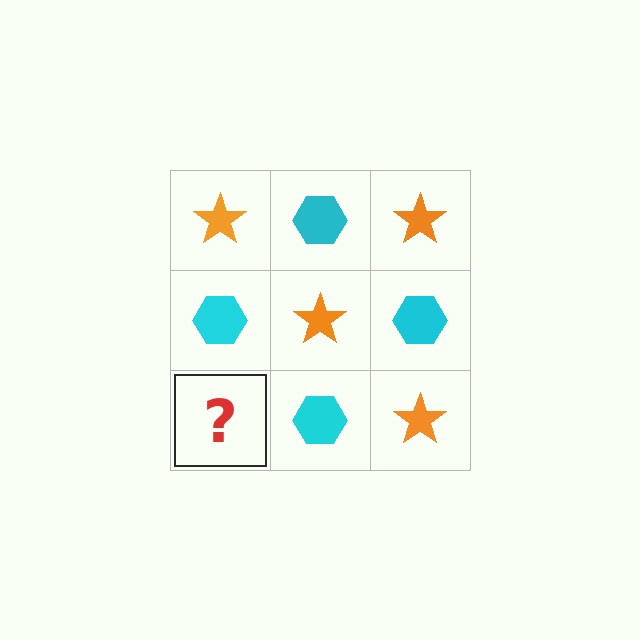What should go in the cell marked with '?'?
The missing cell should contain an orange star.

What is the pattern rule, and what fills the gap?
The rule is that it alternates orange star and cyan hexagon in a checkerboard pattern. The gap should be filled with an orange star.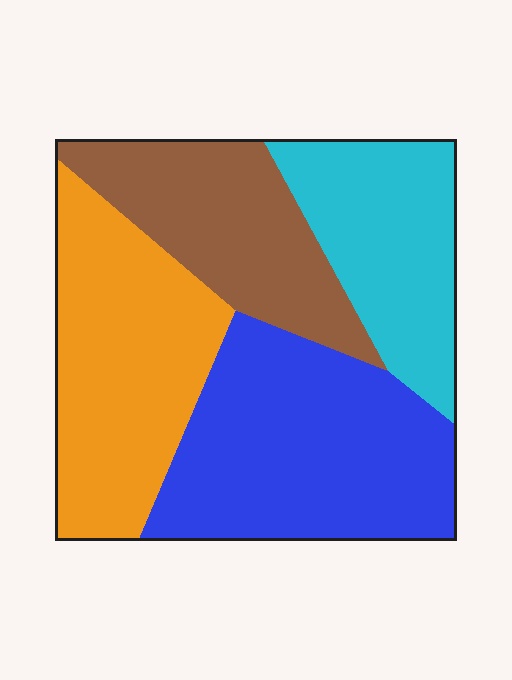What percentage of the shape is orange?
Orange takes up about one quarter (1/4) of the shape.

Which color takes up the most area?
Blue, at roughly 30%.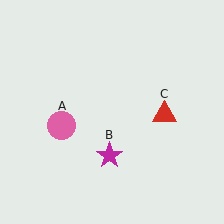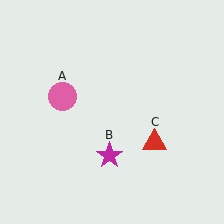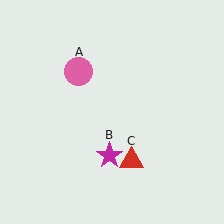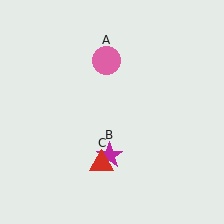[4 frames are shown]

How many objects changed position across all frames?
2 objects changed position: pink circle (object A), red triangle (object C).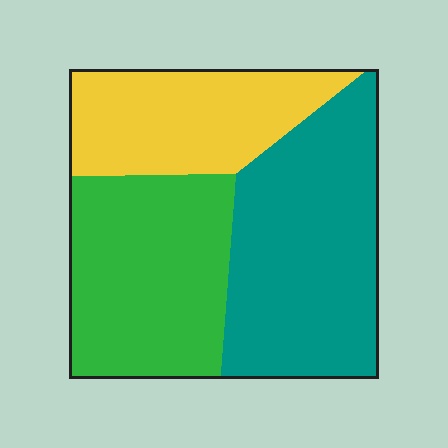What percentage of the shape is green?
Green takes up about one third (1/3) of the shape.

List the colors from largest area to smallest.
From largest to smallest: teal, green, yellow.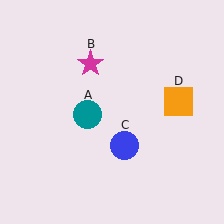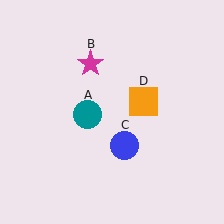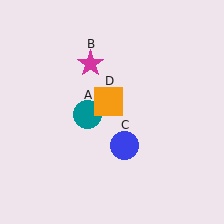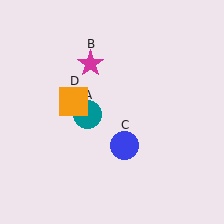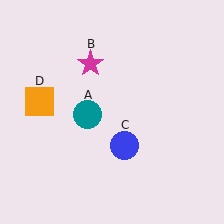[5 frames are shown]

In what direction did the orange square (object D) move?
The orange square (object D) moved left.